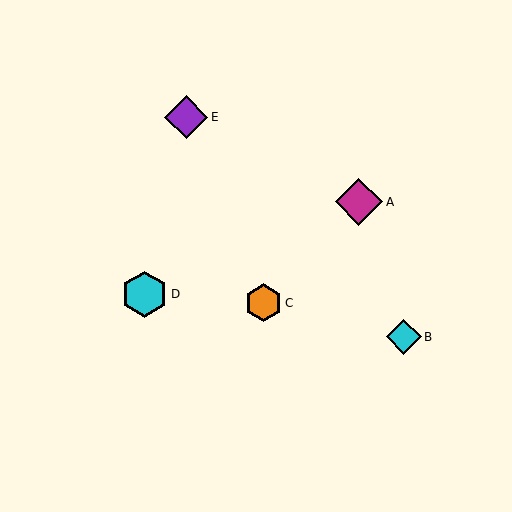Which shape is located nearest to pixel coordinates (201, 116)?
The purple diamond (labeled E) at (186, 117) is nearest to that location.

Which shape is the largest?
The magenta diamond (labeled A) is the largest.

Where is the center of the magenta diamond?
The center of the magenta diamond is at (359, 202).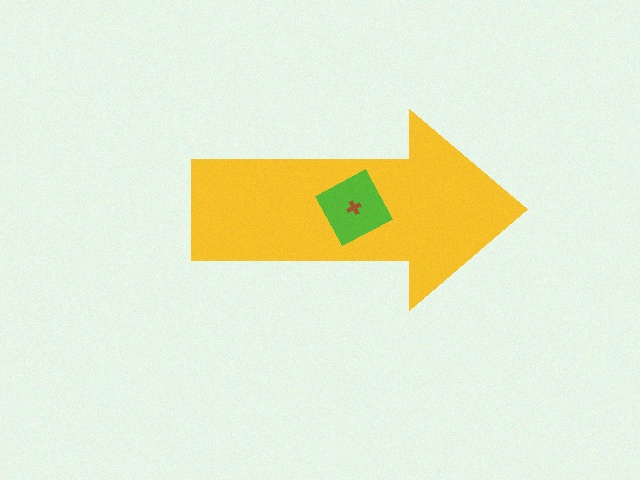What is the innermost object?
The brown cross.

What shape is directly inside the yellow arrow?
The lime square.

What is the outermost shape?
The yellow arrow.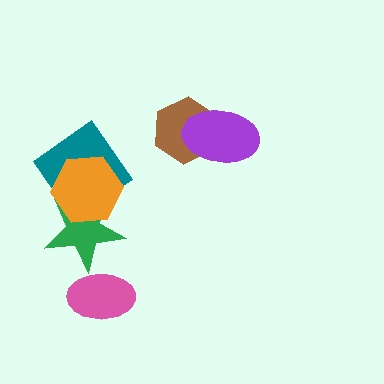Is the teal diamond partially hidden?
Yes, it is partially covered by another shape.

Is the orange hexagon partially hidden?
No, no other shape covers it.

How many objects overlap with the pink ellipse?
1 object overlaps with the pink ellipse.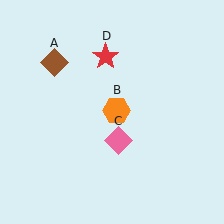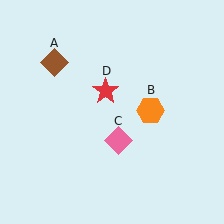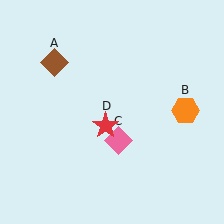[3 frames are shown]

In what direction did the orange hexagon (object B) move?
The orange hexagon (object B) moved right.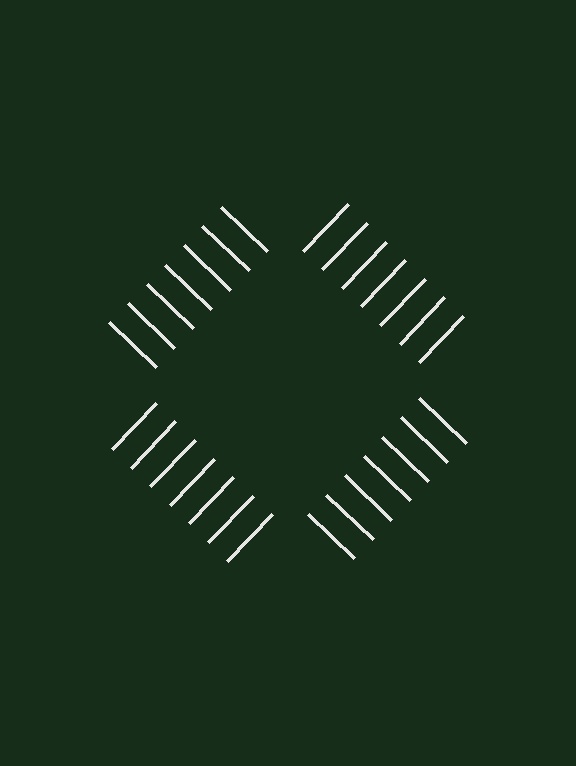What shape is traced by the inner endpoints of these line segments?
An illusory square — the line segments terminate on its edges but no continuous stroke is drawn.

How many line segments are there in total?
28 — 7 along each of the 4 edges.